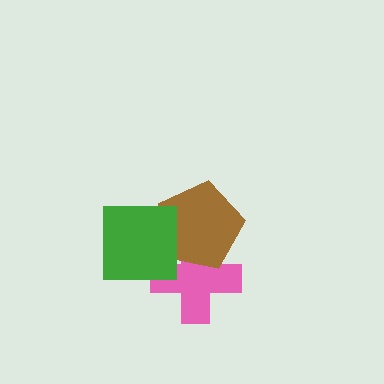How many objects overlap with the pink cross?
2 objects overlap with the pink cross.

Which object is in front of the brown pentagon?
The green square is in front of the brown pentagon.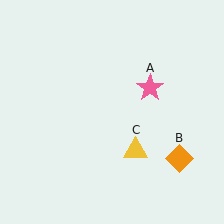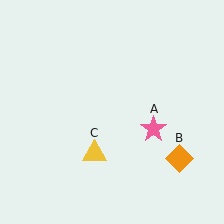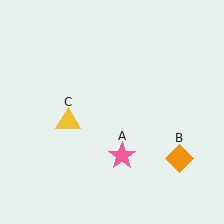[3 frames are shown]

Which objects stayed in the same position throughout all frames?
Orange diamond (object B) remained stationary.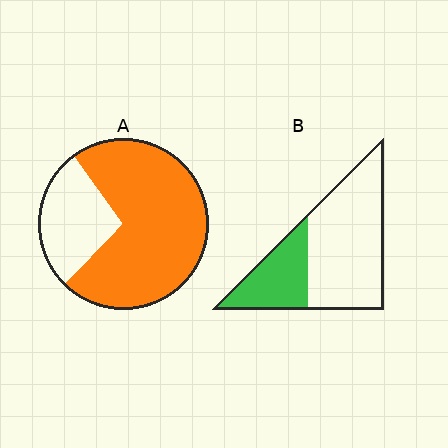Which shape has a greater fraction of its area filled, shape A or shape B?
Shape A.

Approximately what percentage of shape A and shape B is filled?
A is approximately 75% and B is approximately 30%.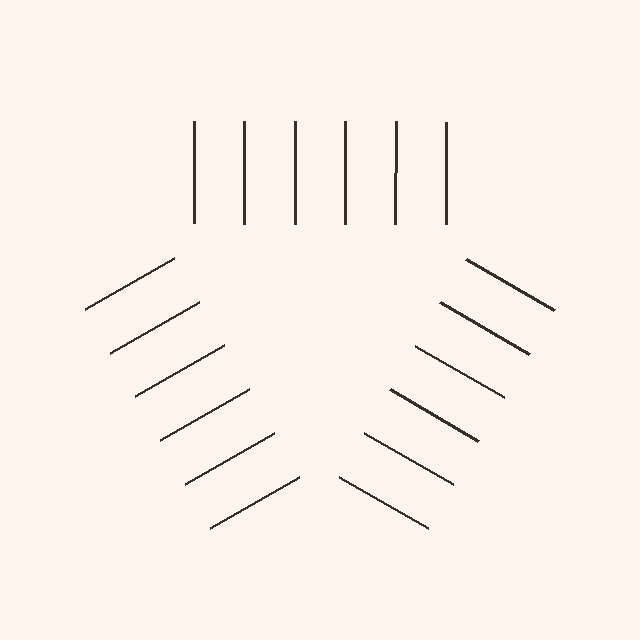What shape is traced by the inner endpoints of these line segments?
An illusory triangle — the line segments terminate on its edges but no continuous stroke is drawn.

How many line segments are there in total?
18 — 6 along each of the 3 edges.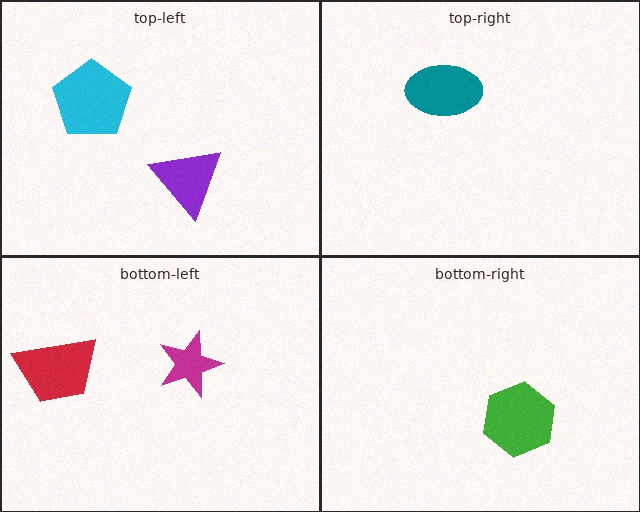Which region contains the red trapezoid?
The bottom-left region.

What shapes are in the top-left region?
The purple triangle, the cyan pentagon.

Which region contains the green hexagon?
The bottom-right region.